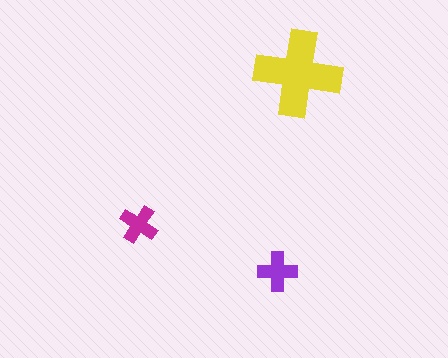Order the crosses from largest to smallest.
the yellow one, the purple one, the magenta one.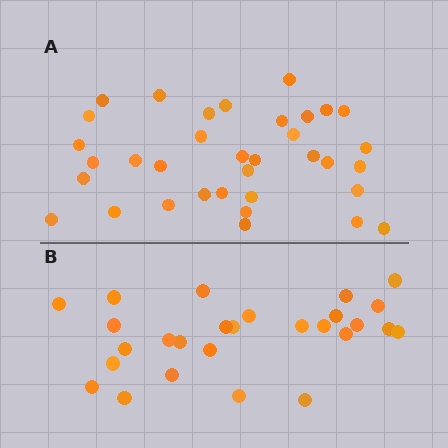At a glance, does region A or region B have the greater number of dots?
Region A (the top region) has more dots.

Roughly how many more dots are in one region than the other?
Region A has roughly 8 or so more dots than region B.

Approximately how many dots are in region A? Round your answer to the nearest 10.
About 40 dots. (The exact count is 35, which rounds to 40.)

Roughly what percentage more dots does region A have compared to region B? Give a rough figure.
About 30% more.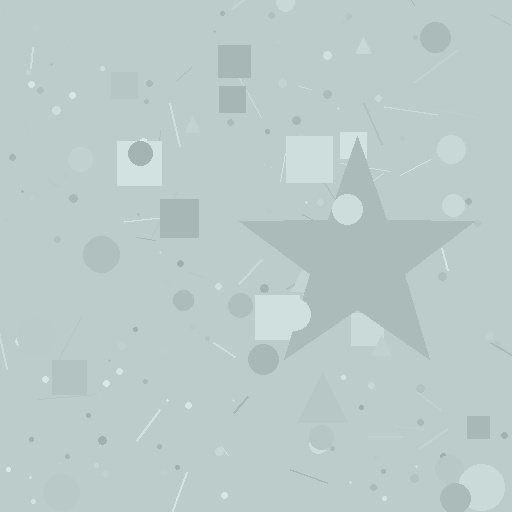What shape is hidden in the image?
A star is hidden in the image.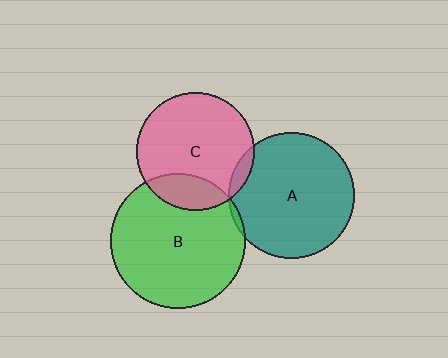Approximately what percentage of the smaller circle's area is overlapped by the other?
Approximately 5%.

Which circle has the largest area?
Circle B (green).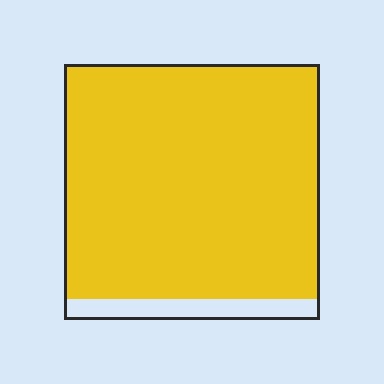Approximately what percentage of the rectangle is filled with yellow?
Approximately 90%.